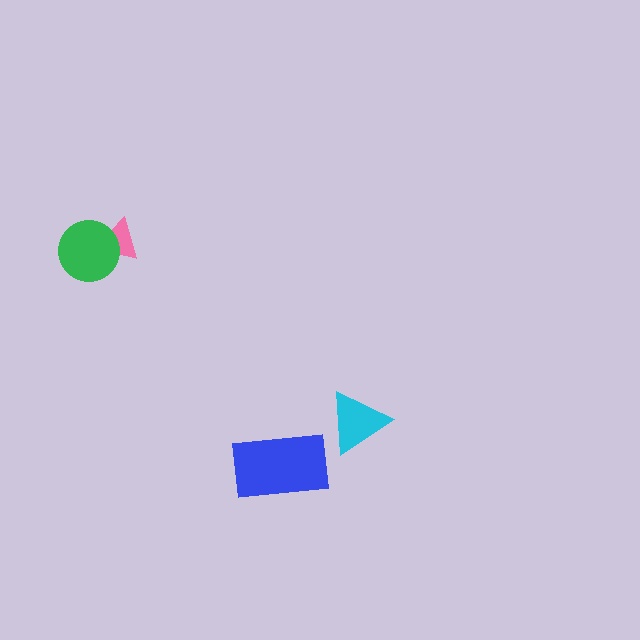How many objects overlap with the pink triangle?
1 object overlaps with the pink triangle.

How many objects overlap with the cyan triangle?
0 objects overlap with the cyan triangle.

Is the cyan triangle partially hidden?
No, no other shape covers it.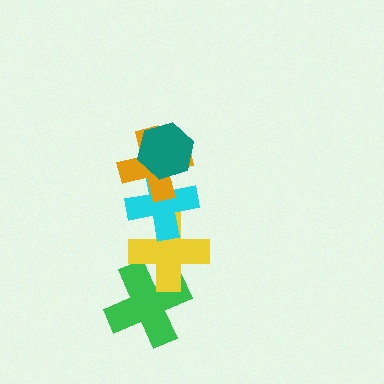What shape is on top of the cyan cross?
The orange cross is on top of the cyan cross.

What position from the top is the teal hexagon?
The teal hexagon is 1st from the top.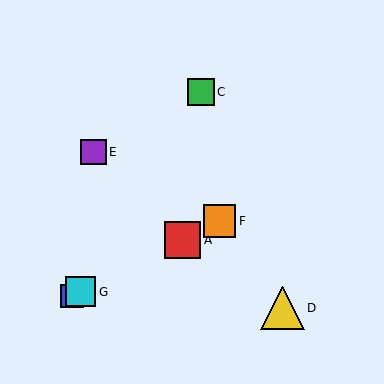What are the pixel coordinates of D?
Object D is at (282, 308).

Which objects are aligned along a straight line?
Objects A, B, F, G are aligned along a straight line.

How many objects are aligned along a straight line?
4 objects (A, B, F, G) are aligned along a straight line.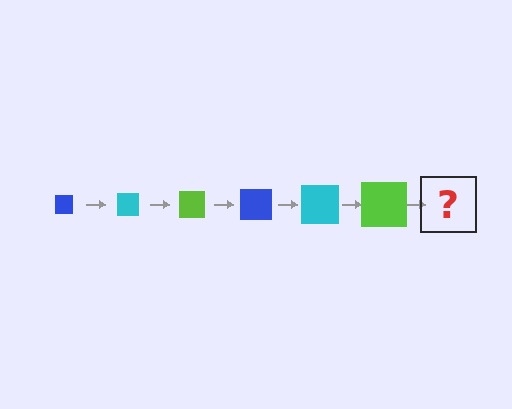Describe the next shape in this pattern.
It should be a blue square, larger than the previous one.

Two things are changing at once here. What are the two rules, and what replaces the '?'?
The two rules are that the square grows larger each step and the color cycles through blue, cyan, and lime. The '?' should be a blue square, larger than the previous one.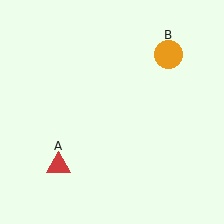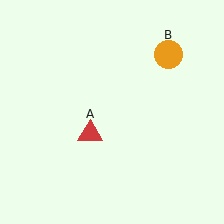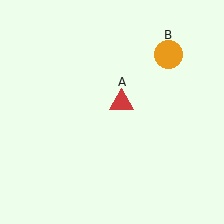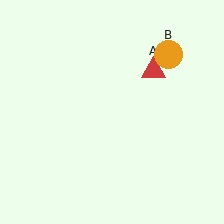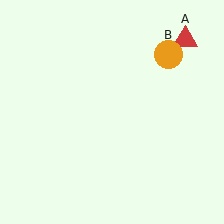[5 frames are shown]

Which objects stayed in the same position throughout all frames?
Orange circle (object B) remained stationary.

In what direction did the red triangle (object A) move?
The red triangle (object A) moved up and to the right.